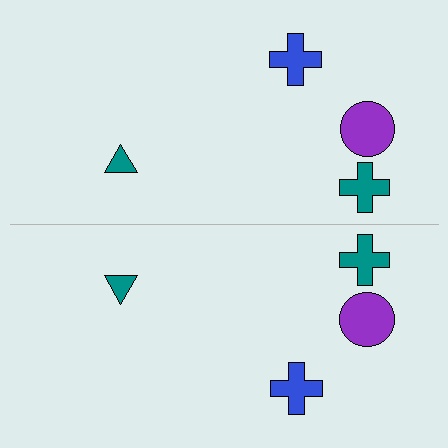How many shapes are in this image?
There are 8 shapes in this image.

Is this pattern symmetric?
Yes, this pattern has bilateral (reflection) symmetry.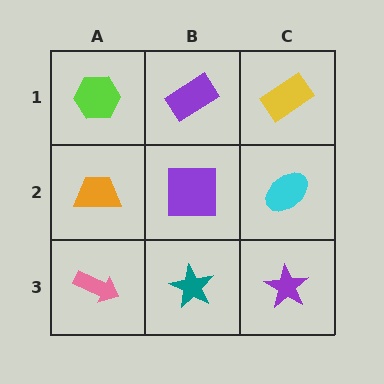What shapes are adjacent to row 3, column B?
A purple square (row 2, column B), a pink arrow (row 3, column A), a purple star (row 3, column C).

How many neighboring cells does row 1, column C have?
2.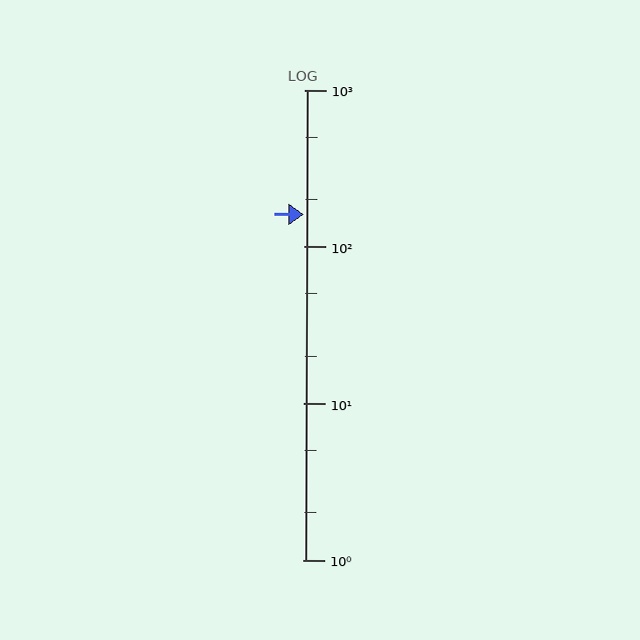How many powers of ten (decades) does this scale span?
The scale spans 3 decades, from 1 to 1000.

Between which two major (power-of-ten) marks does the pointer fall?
The pointer is between 100 and 1000.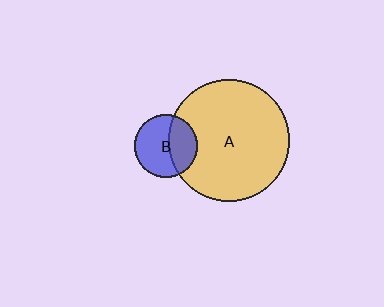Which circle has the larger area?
Circle A (yellow).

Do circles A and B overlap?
Yes.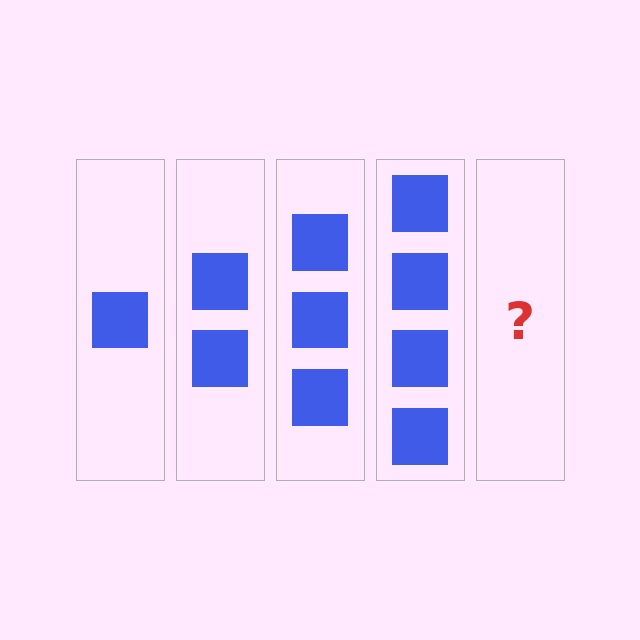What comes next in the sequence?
The next element should be 5 squares.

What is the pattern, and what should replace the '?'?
The pattern is that each step adds one more square. The '?' should be 5 squares.